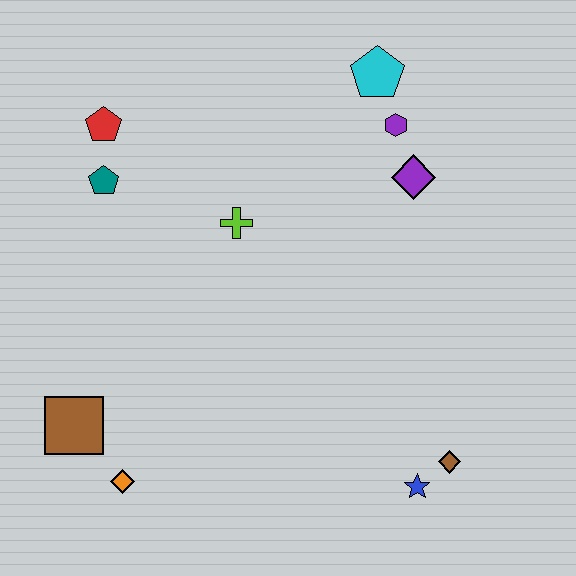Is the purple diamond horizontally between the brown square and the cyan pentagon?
No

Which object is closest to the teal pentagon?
The red pentagon is closest to the teal pentagon.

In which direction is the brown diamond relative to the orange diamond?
The brown diamond is to the right of the orange diamond.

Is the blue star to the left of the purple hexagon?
No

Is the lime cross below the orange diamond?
No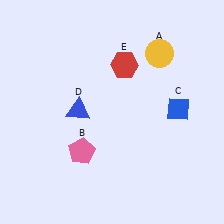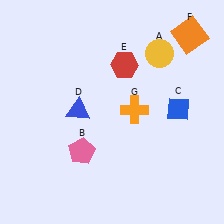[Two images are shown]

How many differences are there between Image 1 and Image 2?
There are 2 differences between the two images.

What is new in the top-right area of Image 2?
An orange square (F) was added in the top-right area of Image 2.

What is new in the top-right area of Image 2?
An orange cross (G) was added in the top-right area of Image 2.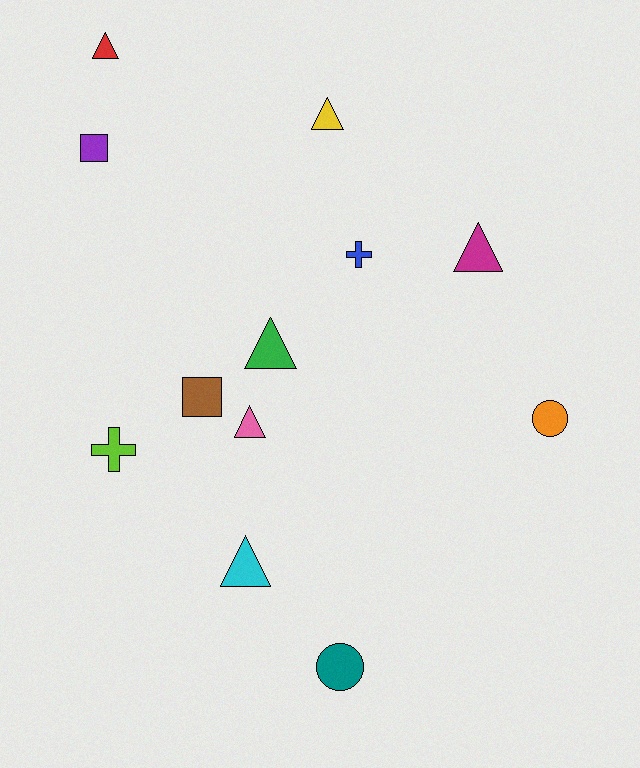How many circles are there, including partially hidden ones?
There are 2 circles.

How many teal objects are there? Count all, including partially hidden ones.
There is 1 teal object.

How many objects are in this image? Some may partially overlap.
There are 12 objects.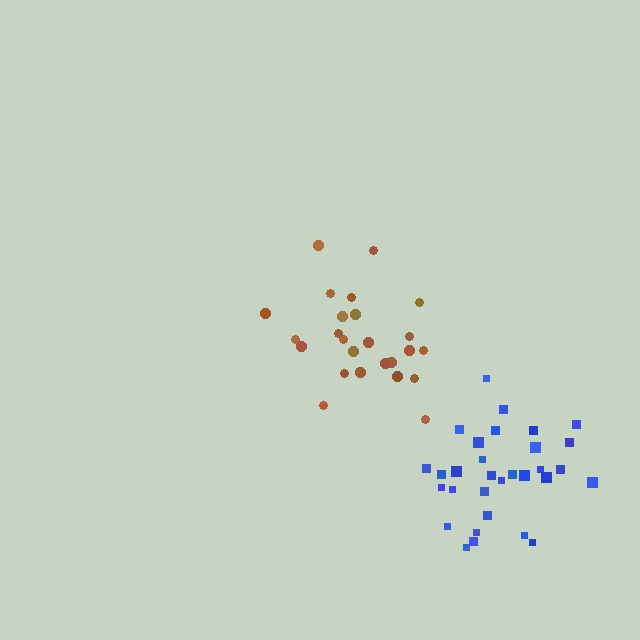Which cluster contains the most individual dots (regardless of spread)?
Blue (32).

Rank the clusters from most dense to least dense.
blue, brown.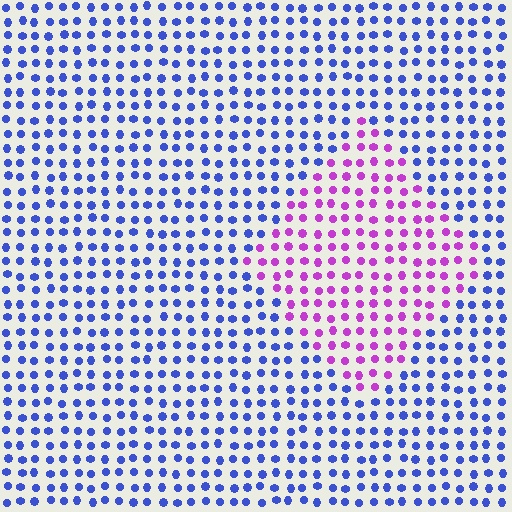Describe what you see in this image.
The image is filled with small blue elements in a uniform arrangement. A diamond-shaped region is visible where the elements are tinted to a slightly different hue, forming a subtle color boundary.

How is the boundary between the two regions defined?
The boundary is defined purely by a slight shift in hue (about 63 degrees). Spacing, size, and orientation are identical on both sides.